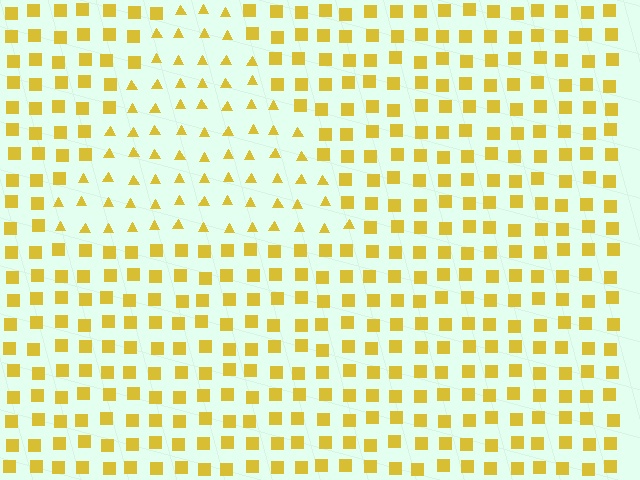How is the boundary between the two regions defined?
The boundary is defined by a change in element shape: triangles inside vs. squares outside. All elements share the same color and spacing.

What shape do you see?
I see a triangle.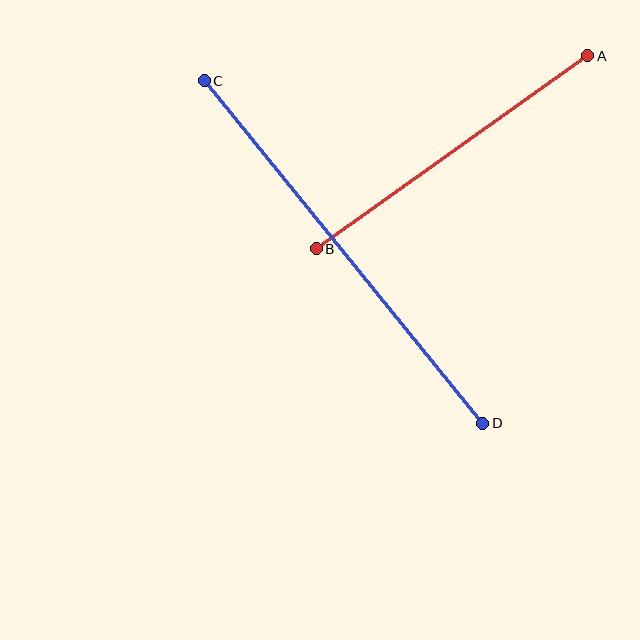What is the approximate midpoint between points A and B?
The midpoint is at approximately (452, 152) pixels.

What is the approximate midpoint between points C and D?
The midpoint is at approximately (343, 252) pixels.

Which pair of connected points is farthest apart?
Points C and D are farthest apart.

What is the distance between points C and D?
The distance is approximately 441 pixels.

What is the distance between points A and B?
The distance is approximately 333 pixels.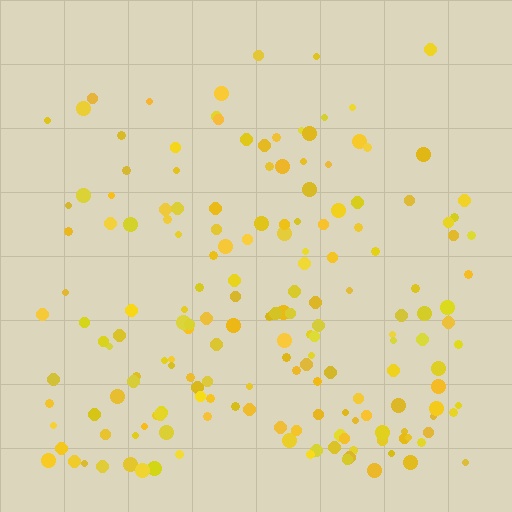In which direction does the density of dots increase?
From top to bottom, with the bottom side densest.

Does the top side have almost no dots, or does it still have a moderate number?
Still a moderate number, just noticeably fewer than the bottom.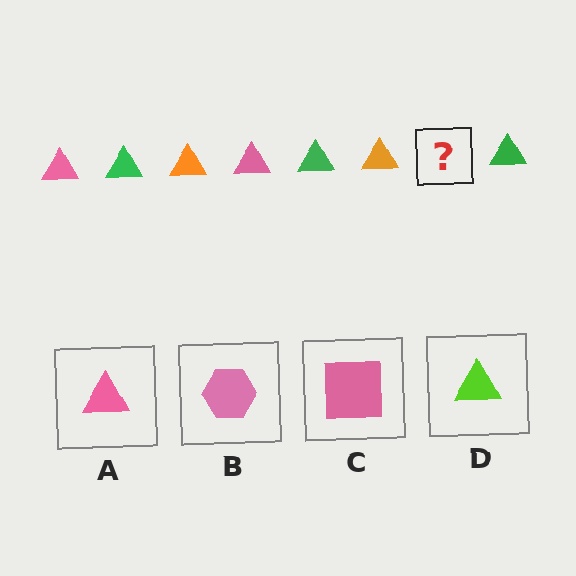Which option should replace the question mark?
Option A.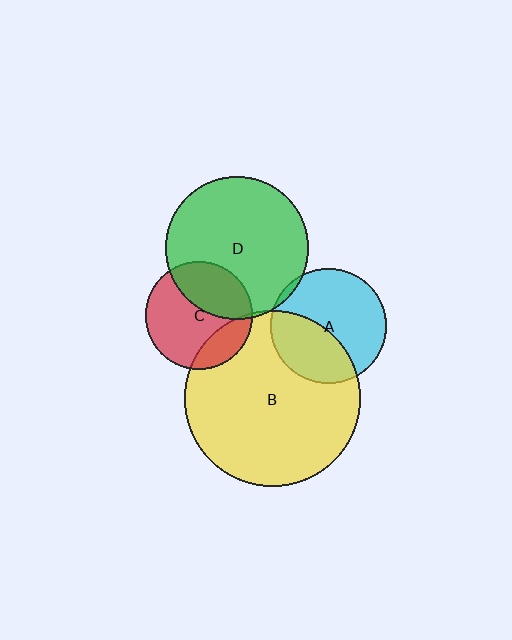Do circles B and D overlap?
Yes.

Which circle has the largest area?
Circle B (yellow).